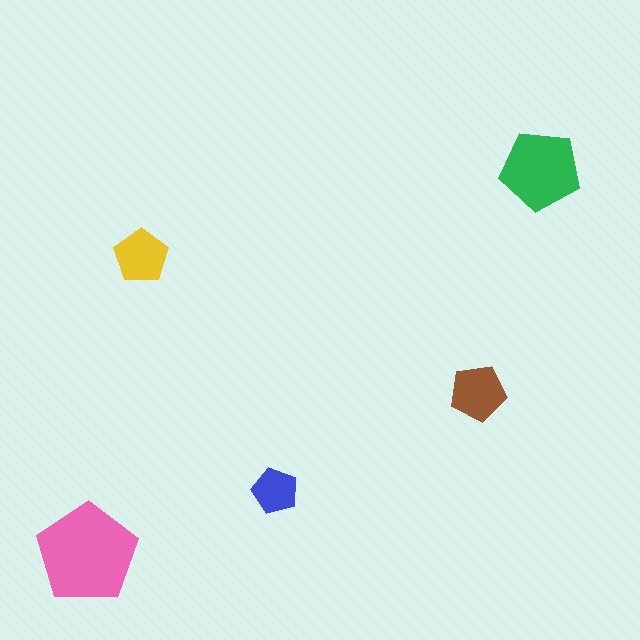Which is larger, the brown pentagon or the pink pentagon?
The pink one.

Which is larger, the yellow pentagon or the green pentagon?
The green one.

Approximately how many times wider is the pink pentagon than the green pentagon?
About 1.5 times wider.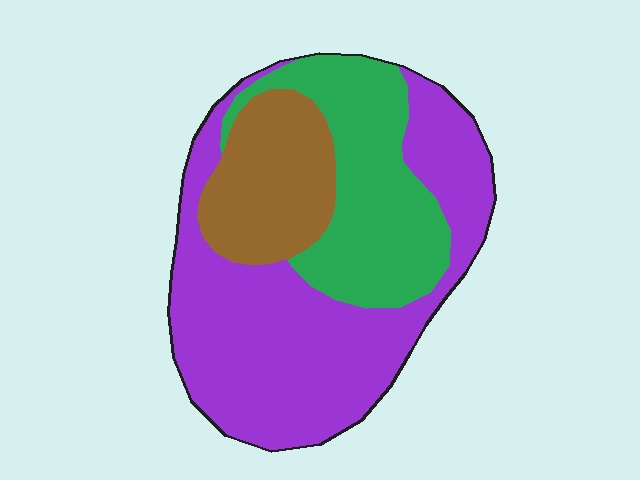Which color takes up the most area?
Purple, at roughly 55%.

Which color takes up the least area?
Brown, at roughly 20%.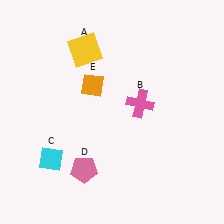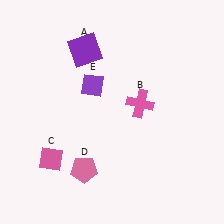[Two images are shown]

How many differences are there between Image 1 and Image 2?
There are 3 differences between the two images.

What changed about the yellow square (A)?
In Image 1, A is yellow. In Image 2, it changed to purple.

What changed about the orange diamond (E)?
In Image 1, E is orange. In Image 2, it changed to purple.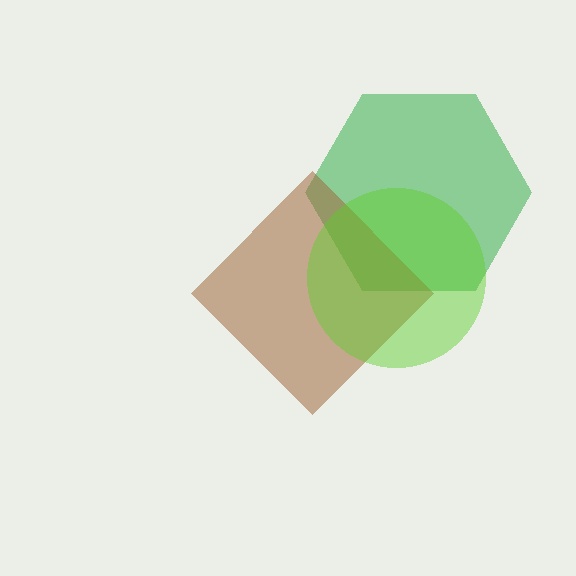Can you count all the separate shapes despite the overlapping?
Yes, there are 3 separate shapes.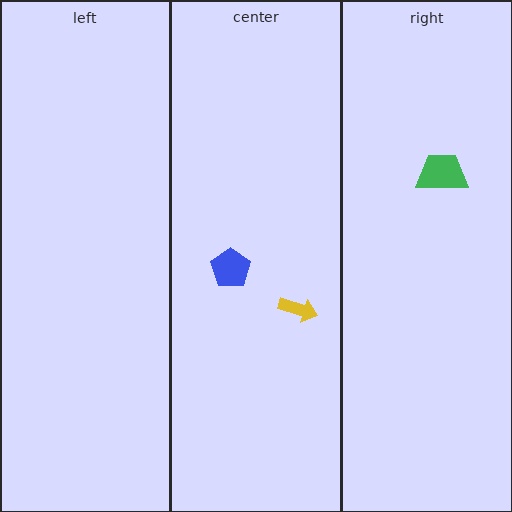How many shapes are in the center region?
2.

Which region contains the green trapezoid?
The right region.